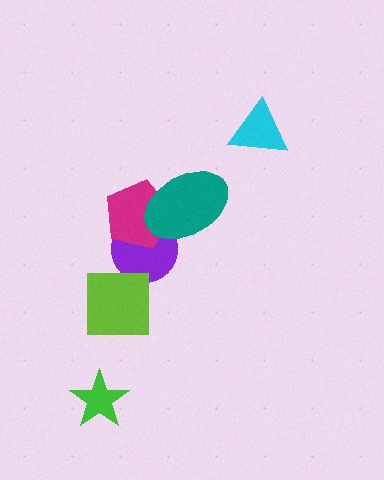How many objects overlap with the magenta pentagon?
2 objects overlap with the magenta pentagon.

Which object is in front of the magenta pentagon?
The teal ellipse is in front of the magenta pentagon.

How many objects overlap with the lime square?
1 object overlaps with the lime square.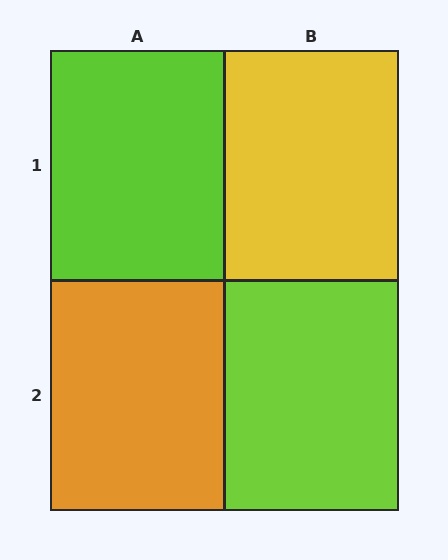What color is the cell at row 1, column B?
Yellow.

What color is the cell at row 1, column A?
Lime.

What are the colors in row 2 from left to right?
Orange, lime.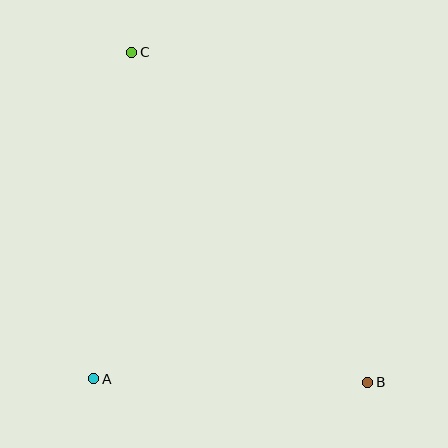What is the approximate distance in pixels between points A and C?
The distance between A and C is approximately 329 pixels.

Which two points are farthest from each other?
Points B and C are farthest from each other.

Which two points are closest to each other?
Points A and B are closest to each other.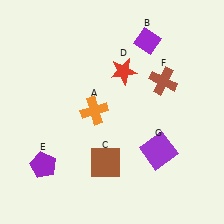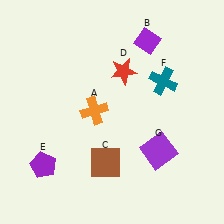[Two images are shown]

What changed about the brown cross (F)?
In Image 1, F is brown. In Image 2, it changed to teal.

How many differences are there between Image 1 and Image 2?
There is 1 difference between the two images.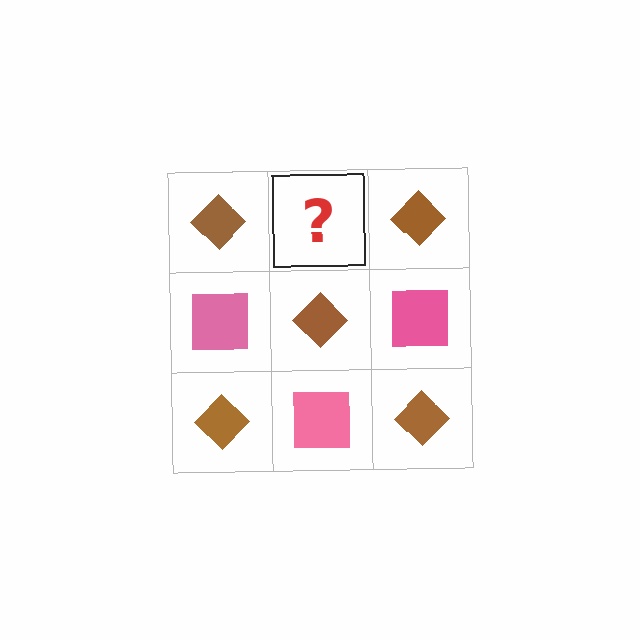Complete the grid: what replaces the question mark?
The question mark should be replaced with a pink square.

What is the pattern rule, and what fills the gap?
The rule is that it alternates brown diamond and pink square in a checkerboard pattern. The gap should be filled with a pink square.